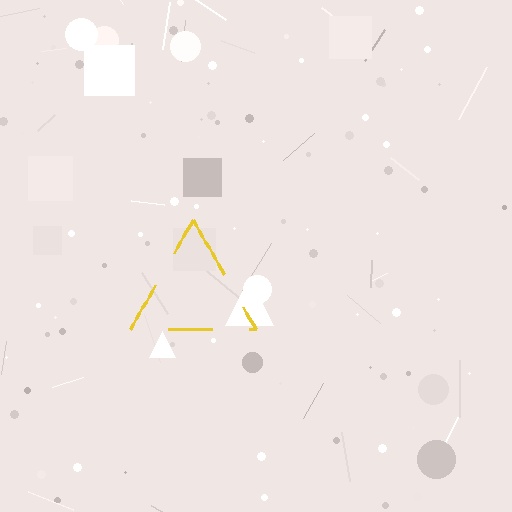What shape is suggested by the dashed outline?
The dashed outline suggests a triangle.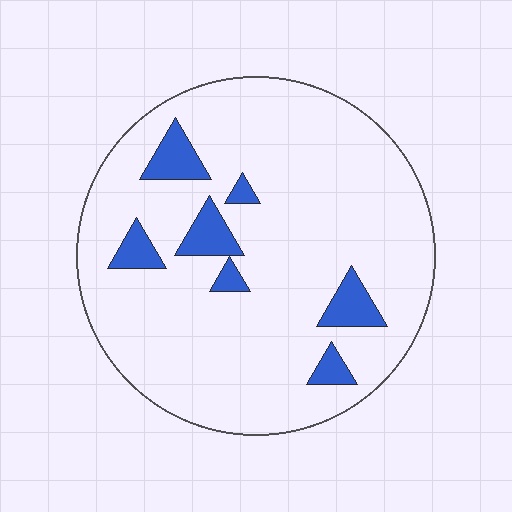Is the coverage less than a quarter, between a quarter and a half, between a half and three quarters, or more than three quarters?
Less than a quarter.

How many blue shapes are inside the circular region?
7.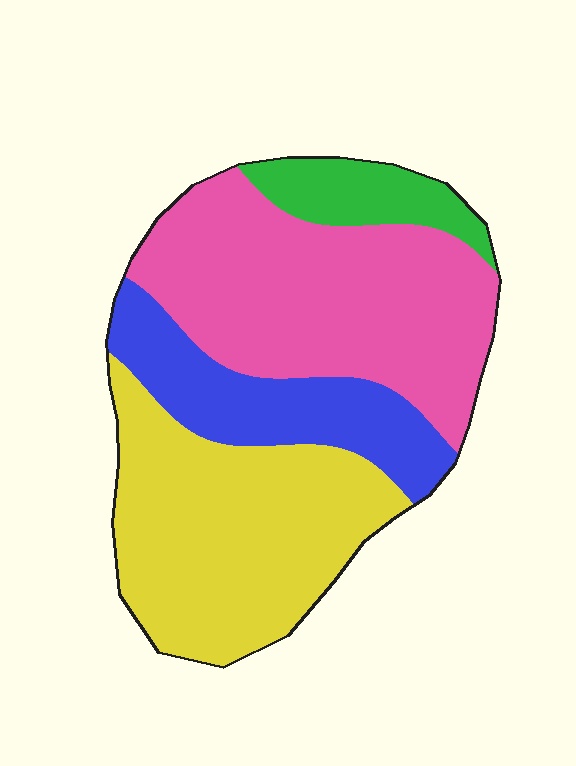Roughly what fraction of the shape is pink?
Pink covers around 40% of the shape.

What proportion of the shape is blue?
Blue takes up about one sixth (1/6) of the shape.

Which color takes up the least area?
Green, at roughly 10%.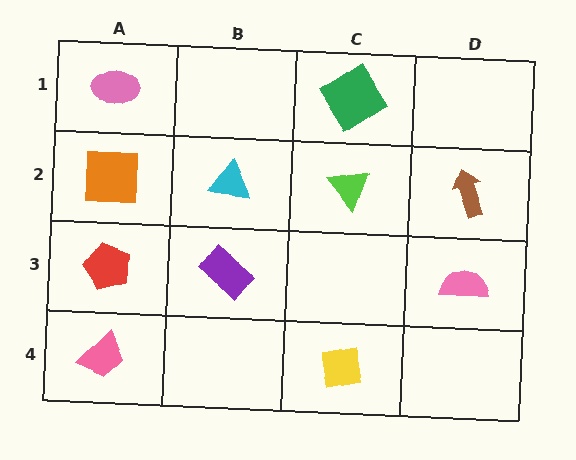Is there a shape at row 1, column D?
No, that cell is empty.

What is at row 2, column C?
A lime triangle.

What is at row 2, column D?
A brown arrow.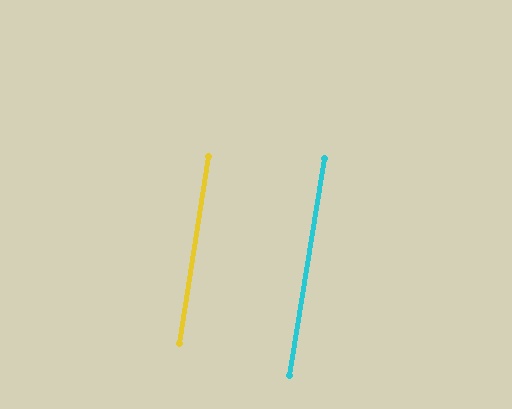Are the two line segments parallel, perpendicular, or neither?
Parallel — their directions differ by only 0.2°.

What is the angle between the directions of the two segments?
Approximately 0 degrees.